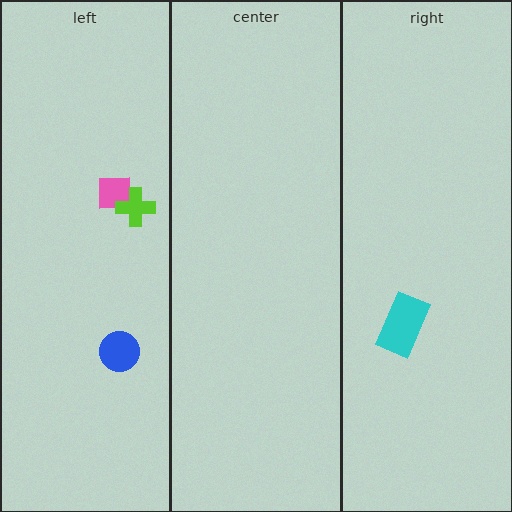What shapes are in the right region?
The cyan rectangle.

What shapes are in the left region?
The pink square, the blue circle, the lime cross.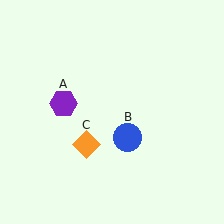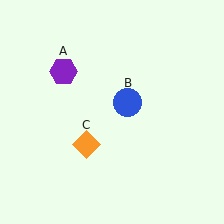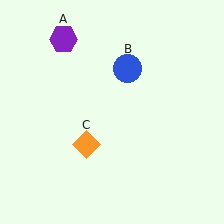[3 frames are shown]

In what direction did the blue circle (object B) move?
The blue circle (object B) moved up.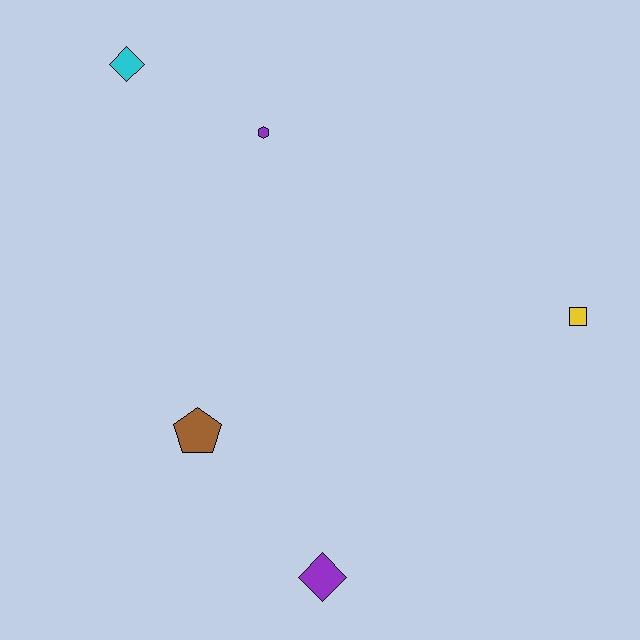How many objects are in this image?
There are 5 objects.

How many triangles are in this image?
There are no triangles.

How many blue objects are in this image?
There are no blue objects.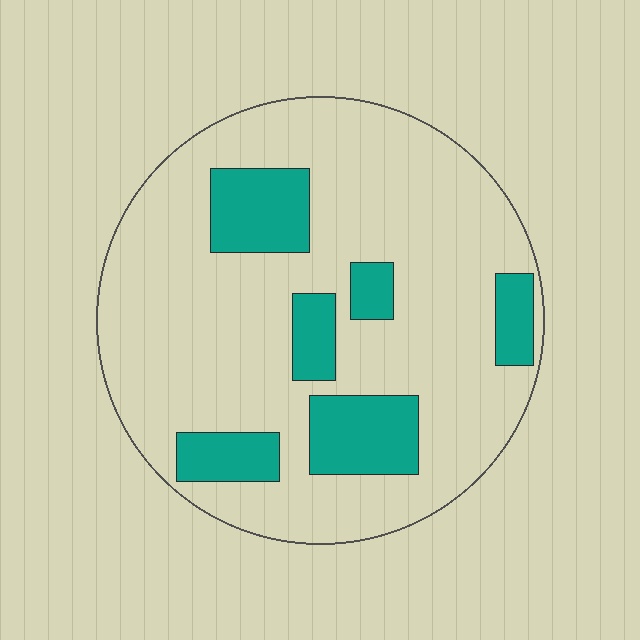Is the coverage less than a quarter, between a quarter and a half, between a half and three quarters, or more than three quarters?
Less than a quarter.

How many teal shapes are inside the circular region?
6.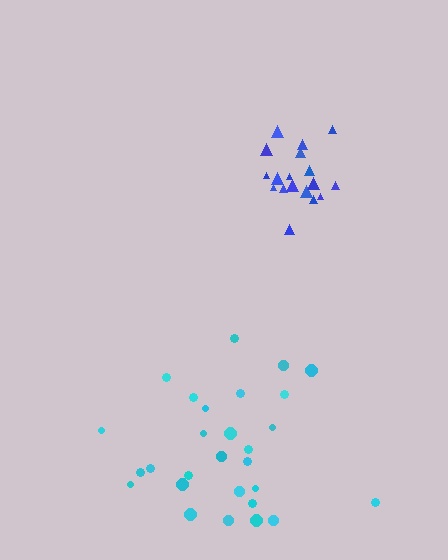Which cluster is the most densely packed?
Blue.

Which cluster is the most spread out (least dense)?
Cyan.